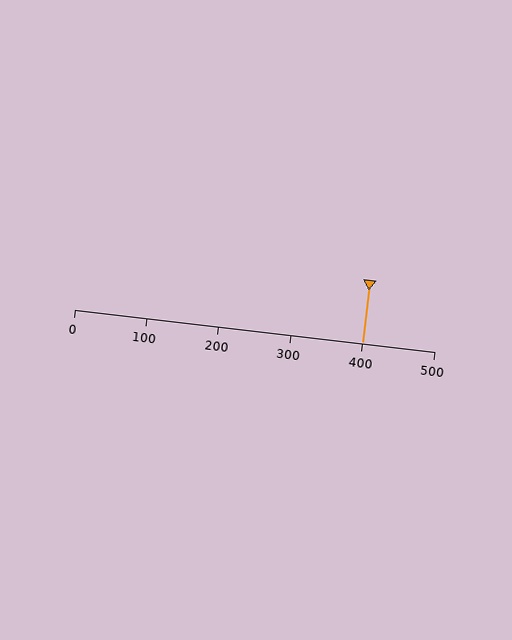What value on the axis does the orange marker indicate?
The marker indicates approximately 400.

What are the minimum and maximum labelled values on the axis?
The axis runs from 0 to 500.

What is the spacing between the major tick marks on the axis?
The major ticks are spaced 100 apart.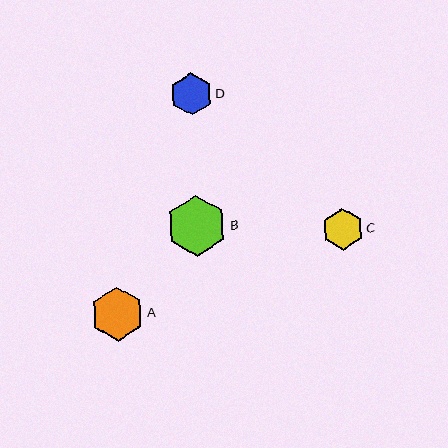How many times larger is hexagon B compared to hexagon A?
Hexagon B is approximately 1.1 times the size of hexagon A.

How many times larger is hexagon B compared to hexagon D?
Hexagon B is approximately 1.4 times the size of hexagon D.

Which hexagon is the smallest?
Hexagon C is the smallest with a size of approximately 42 pixels.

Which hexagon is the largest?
Hexagon B is the largest with a size of approximately 61 pixels.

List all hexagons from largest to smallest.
From largest to smallest: B, A, D, C.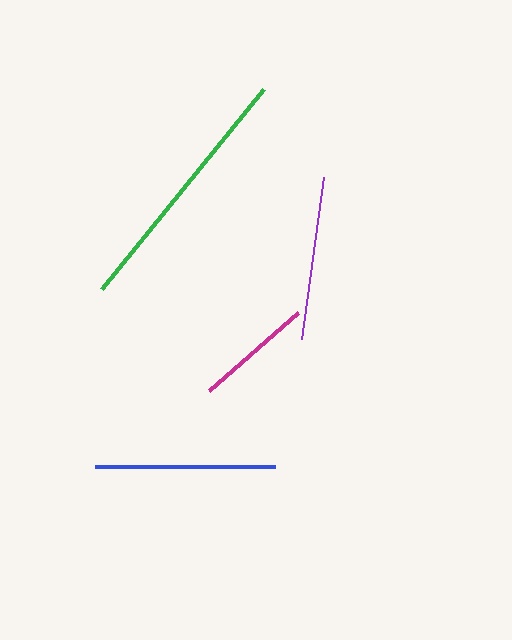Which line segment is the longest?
The green line is the longest at approximately 257 pixels.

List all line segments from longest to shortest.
From longest to shortest: green, blue, purple, magenta.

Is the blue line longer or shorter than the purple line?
The blue line is longer than the purple line.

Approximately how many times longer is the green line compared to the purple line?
The green line is approximately 1.6 times the length of the purple line.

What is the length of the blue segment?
The blue segment is approximately 180 pixels long.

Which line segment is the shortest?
The magenta line is the shortest at approximately 118 pixels.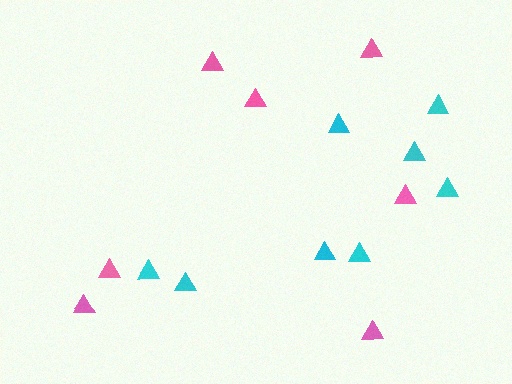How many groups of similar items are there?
There are 2 groups: one group of cyan triangles (8) and one group of pink triangles (7).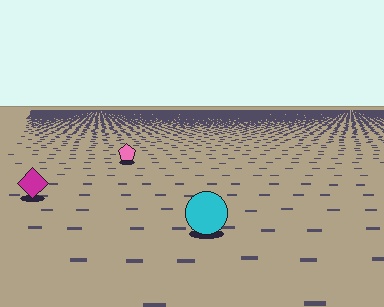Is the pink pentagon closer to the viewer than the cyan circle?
No. The cyan circle is closer — you can tell from the texture gradient: the ground texture is coarser near it.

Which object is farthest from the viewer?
The pink pentagon is farthest from the viewer. It appears smaller and the ground texture around it is denser.